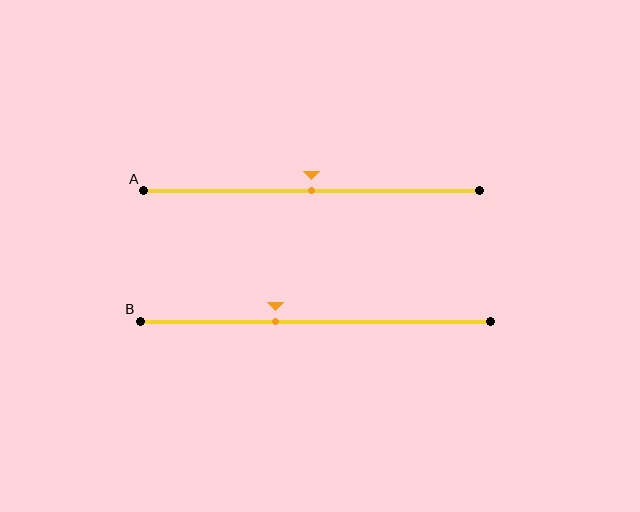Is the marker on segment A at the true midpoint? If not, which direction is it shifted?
Yes, the marker on segment A is at the true midpoint.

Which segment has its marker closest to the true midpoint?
Segment A has its marker closest to the true midpoint.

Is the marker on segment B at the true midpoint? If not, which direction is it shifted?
No, the marker on segment B is shifted to the left by about 11% of the segment length.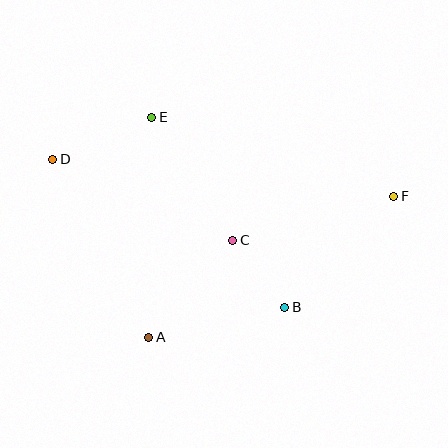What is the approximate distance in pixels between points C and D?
The distance between C and D is approximately 198 pixels.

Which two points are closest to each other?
Points B and C are closest to each other.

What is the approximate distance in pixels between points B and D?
The distance between B and D is approximately 275 pixels.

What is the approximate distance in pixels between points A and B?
The distance between A and B is approximately 139 pixels.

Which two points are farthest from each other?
Points D and F are farthest from each other.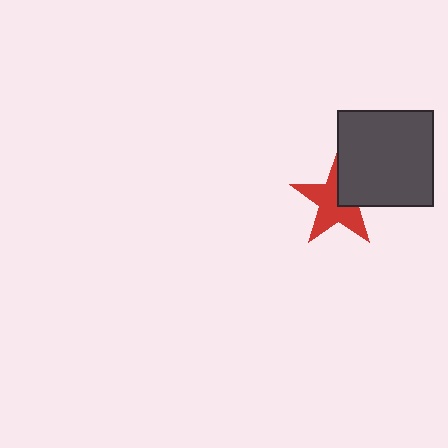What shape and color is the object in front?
The object in front is a dark gray square.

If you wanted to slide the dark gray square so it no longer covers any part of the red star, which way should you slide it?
Slide it toward the upper-right — that is the most direct way to separate the two shapes.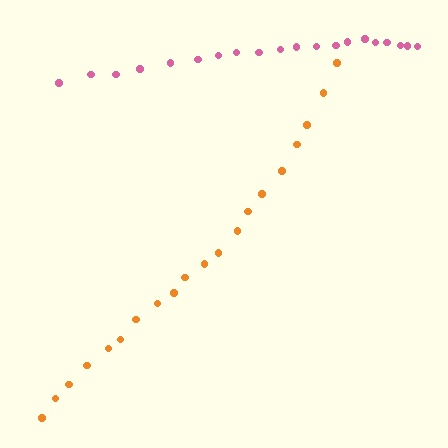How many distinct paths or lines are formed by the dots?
There are 2 distinct paths.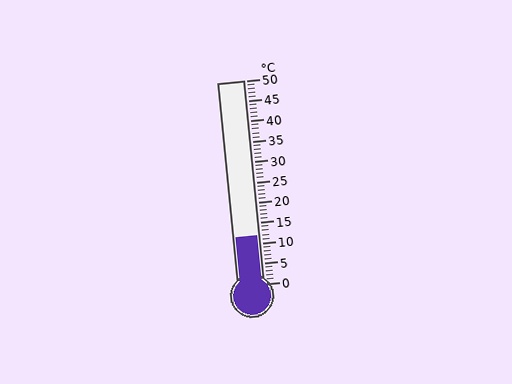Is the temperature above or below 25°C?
The temperature is below 25°C.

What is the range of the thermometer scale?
The thermometer scale ranges from 0°C to 50°C.